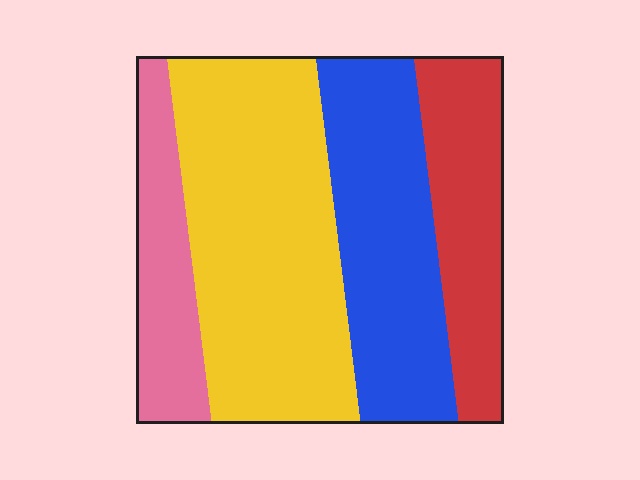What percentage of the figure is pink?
Pink covers roughly 15% of the figure.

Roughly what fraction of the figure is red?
Red takes up about one fifth (1/5) of the figure.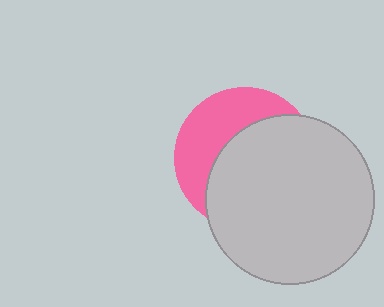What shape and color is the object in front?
The object in front is a light gray circle.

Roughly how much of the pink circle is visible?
A small part of it is visible (roughly 39%).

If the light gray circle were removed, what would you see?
You would see the complete pink circle.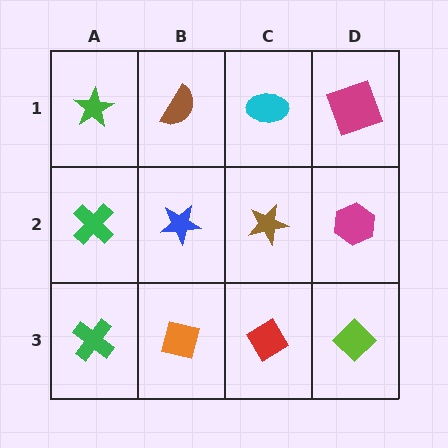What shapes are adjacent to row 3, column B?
A blue star (row 2, column B), a green cross (row 3, column A), a red diamond (row 3, column C).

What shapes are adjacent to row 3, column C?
A brown star (row 2, column C), an orange square (row 3, column B), a lime diamond (row 3, column D).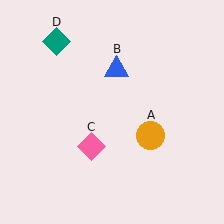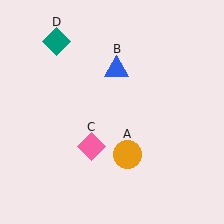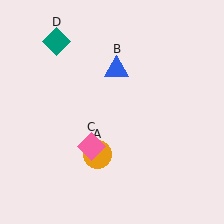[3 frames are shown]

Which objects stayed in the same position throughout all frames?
Blue triangle (object B) and pink diamond (object C) and teal diamond (object D) remained stationary.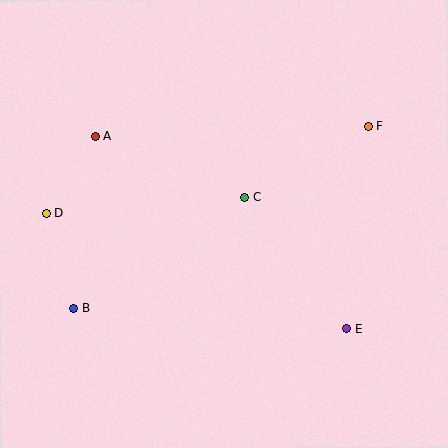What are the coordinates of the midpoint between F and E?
The midpoint between F and E is at (357, 227).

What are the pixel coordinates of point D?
Point D is at (46, 214).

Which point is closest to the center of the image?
Point C at (245, 197) is closest to the center.